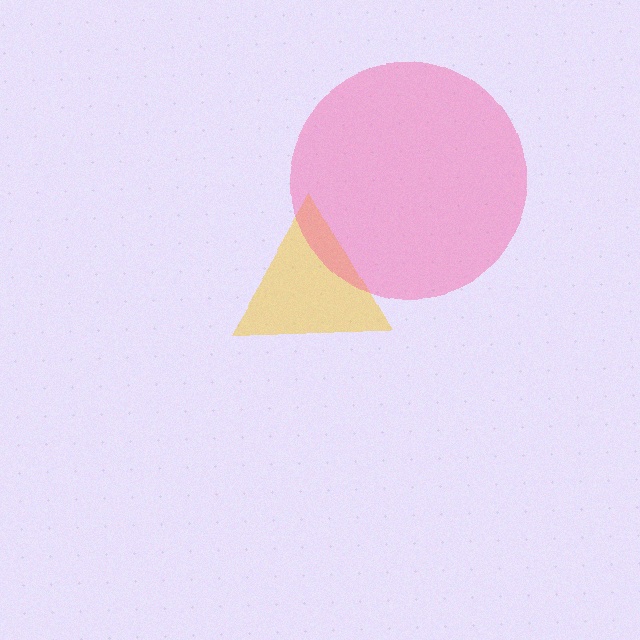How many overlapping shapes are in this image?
There are 2 overlapping shapes in the image.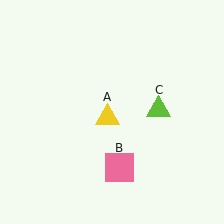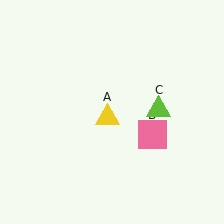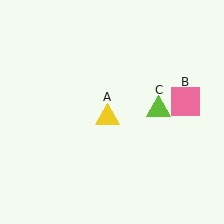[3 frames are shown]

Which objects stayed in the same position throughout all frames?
Yellow triangle (object A) and lime triangle (object C) remained stationary.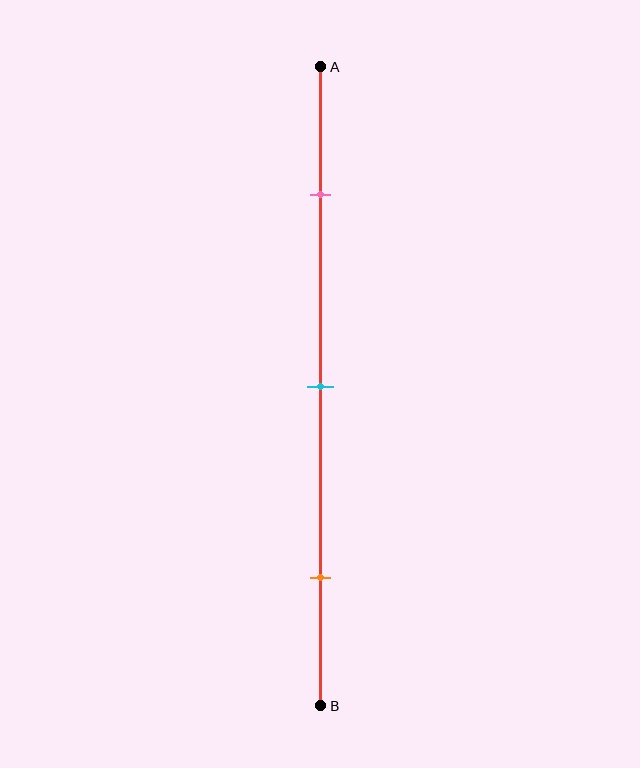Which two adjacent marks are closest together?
The pink and cyan marks are the closest adjacent pair.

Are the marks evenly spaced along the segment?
Yes, the marks are approximately evenly spaced.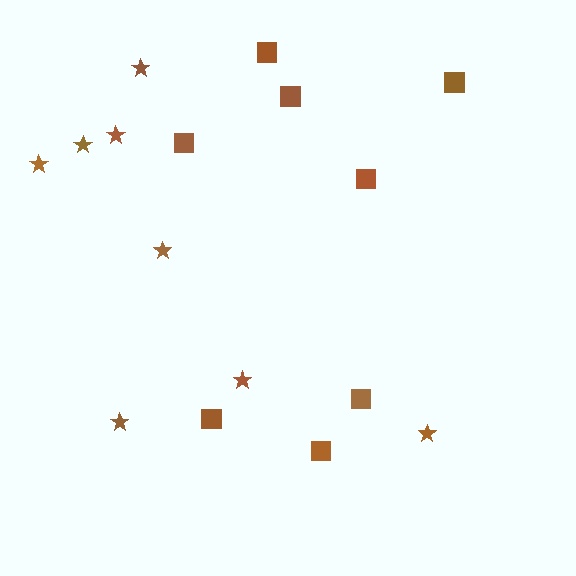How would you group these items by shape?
There are 2 groups: one group of stars (8) and one group of squares (8).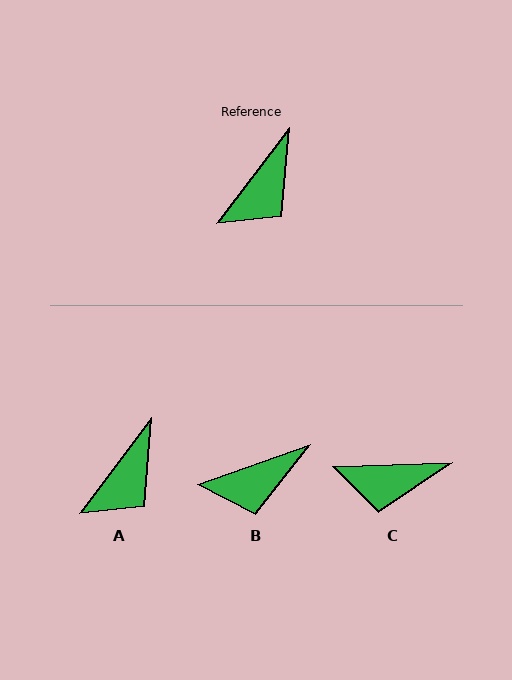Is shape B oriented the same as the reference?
No, it is off by about 33 degrees.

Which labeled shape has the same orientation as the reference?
A.